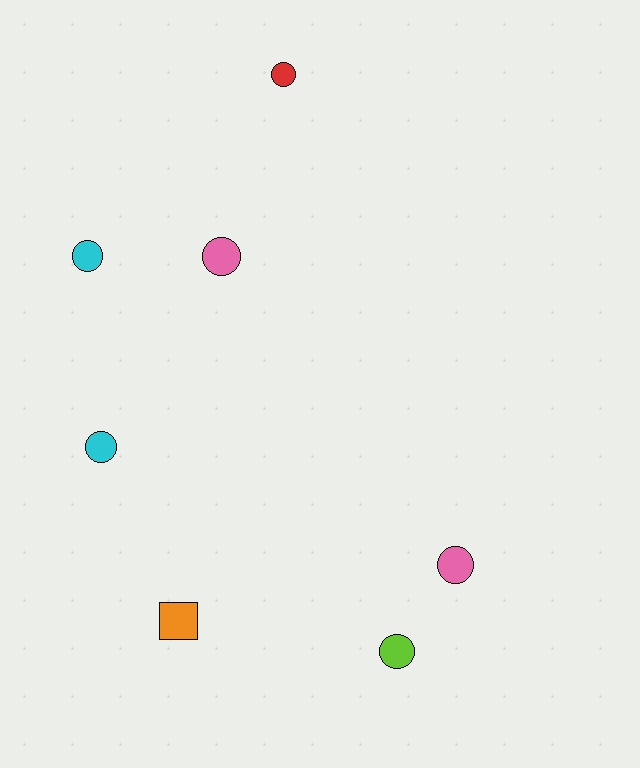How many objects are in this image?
There are 7 objects.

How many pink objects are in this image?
There are 2 pink objects.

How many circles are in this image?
There are 6 circles.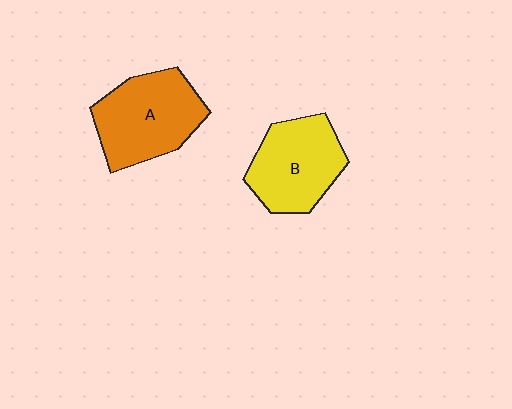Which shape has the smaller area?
Shape B (yellow).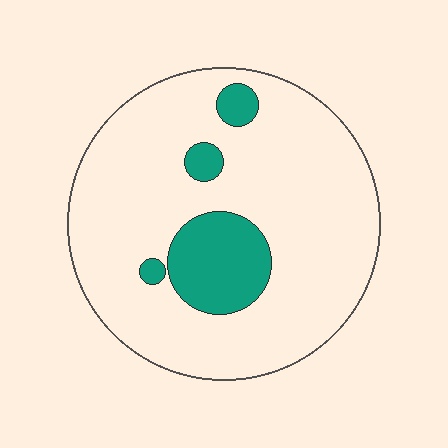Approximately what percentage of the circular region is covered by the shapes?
Approximately 15%.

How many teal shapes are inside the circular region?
4.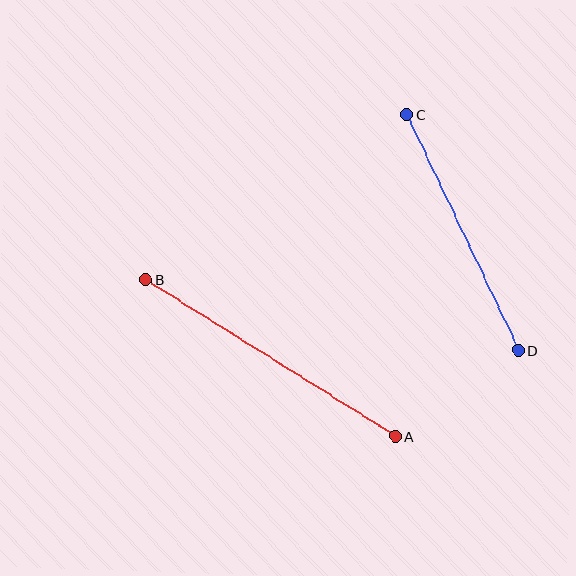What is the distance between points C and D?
The distance is approximately 261 pixels.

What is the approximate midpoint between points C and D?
The midpoint is at approximately (462, 232) pixels.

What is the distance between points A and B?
The distance is approximately 295 pixels.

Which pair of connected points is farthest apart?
Points A and B are farthest apart.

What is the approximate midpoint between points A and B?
The midpoint is at approximately (270, 358) pixels.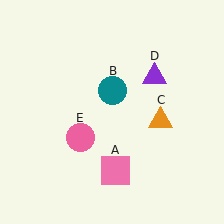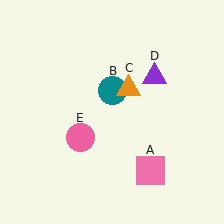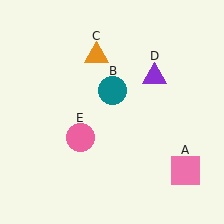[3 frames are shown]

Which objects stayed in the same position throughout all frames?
Teal circle (object B) and purple triangle (object D) and pink circle (object E) remained stationary.